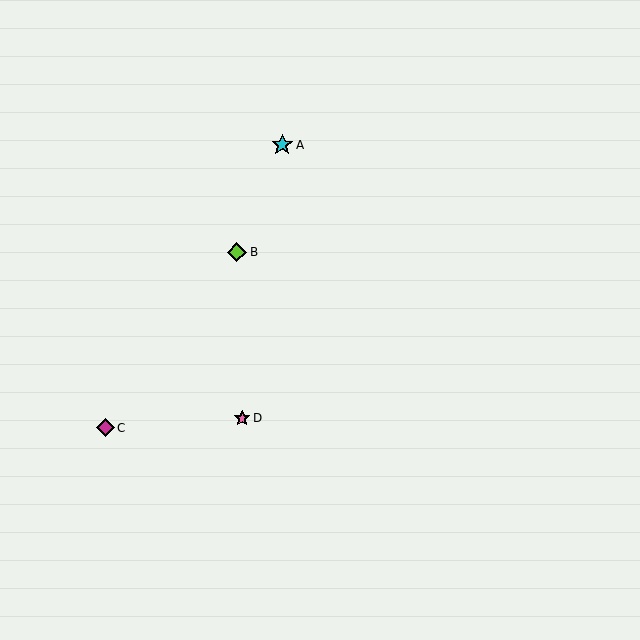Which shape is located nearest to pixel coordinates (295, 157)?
The cyan star (labeled A) at (282, 145) is nearest to that location.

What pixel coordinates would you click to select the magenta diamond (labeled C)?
Click at (105, 428) to select the magenta diamond C.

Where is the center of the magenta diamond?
The center of the magenta diamond is at (105, 428).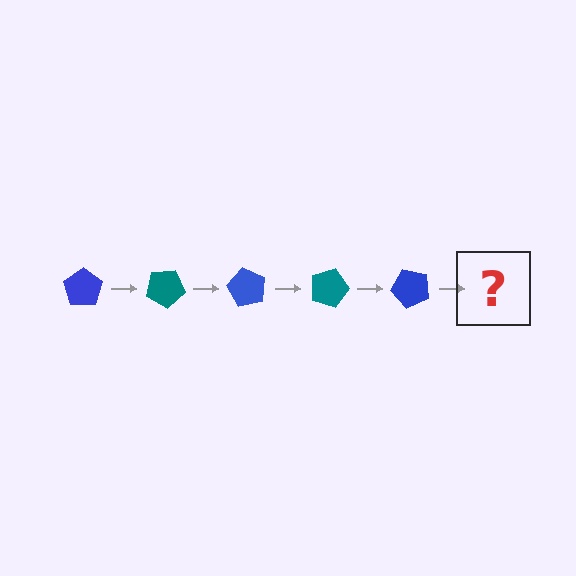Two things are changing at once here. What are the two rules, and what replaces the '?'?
The two rules are that it rotates 30 degrees each step and the color cycles through blue and teal. The '?' should be a teal pentagon, rotated 150 degrees from the start.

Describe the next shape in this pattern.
It should be a teal pentagon, rotated 150 degrees from the start.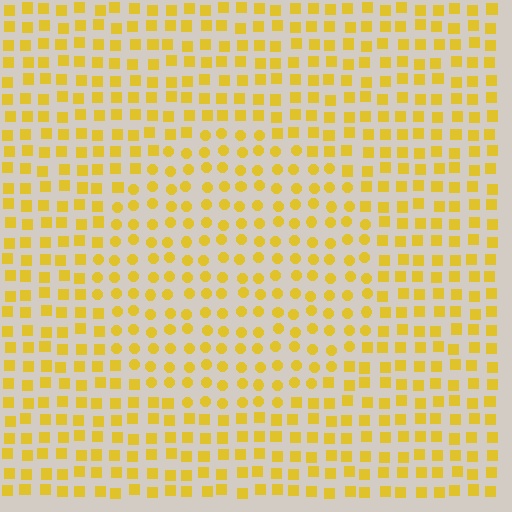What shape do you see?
I see a circle.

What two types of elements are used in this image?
The image uses circles inside the circle region and squares outside it.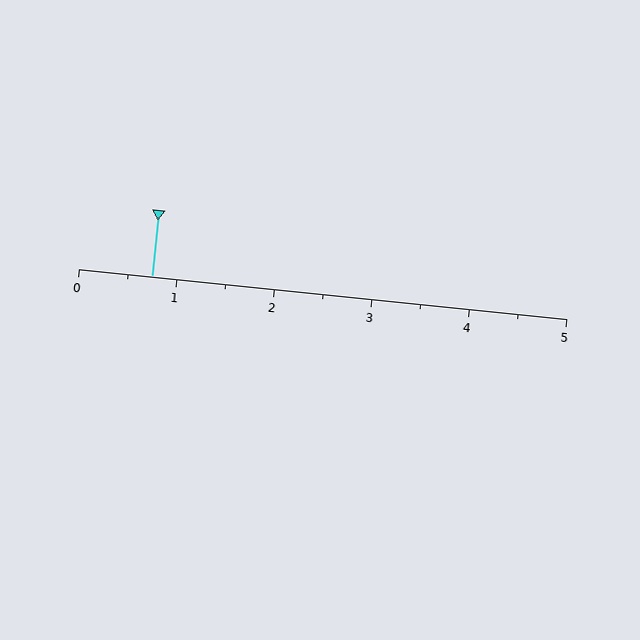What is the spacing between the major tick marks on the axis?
The major ticks are spaced 1 apart.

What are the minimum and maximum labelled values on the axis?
The axis runs from 0 to 5.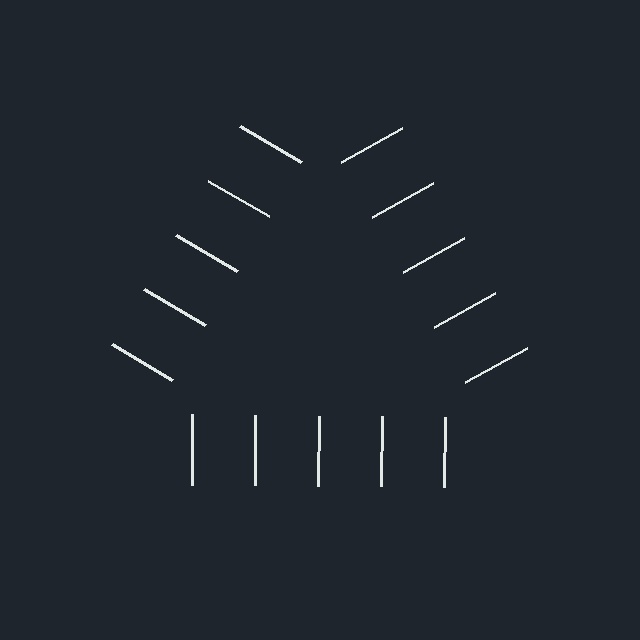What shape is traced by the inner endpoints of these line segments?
An illusory triangle — the line segments terminate on its edges but no continuous stroke is drawn.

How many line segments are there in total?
15 — 5 along each of the 3 edges.